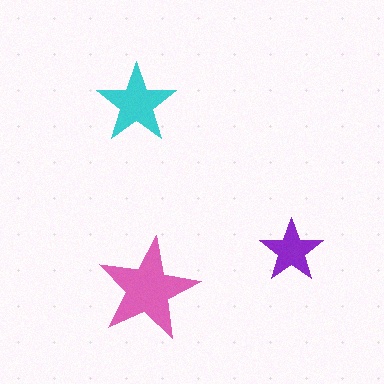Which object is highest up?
The cyan star is topmost.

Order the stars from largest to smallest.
the pink one, the cyan one, the purple one.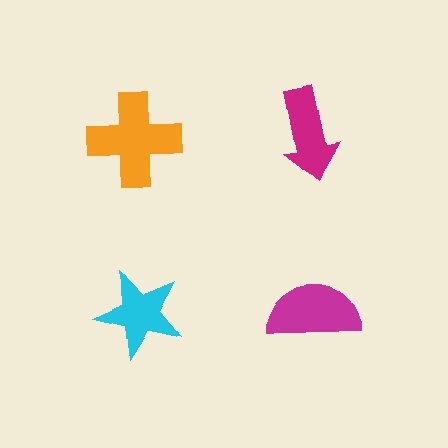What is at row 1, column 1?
An orange cross.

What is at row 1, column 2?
A magenta arrow.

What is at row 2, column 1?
A cyan star.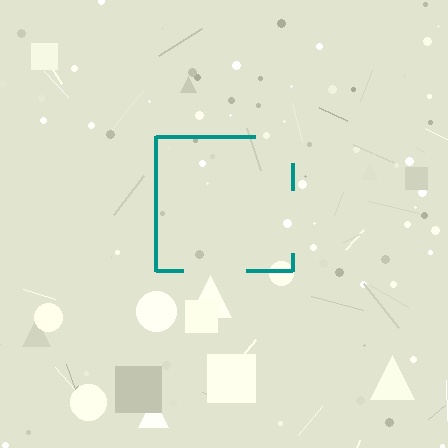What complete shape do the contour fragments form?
The contour fragments form a square.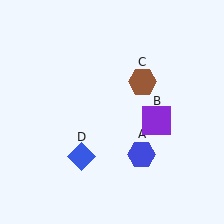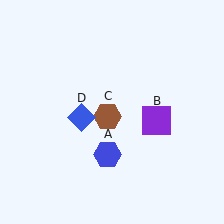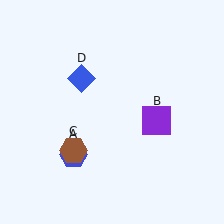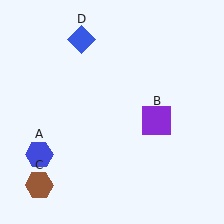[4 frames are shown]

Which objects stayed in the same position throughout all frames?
Purple square (object B) remained stationary.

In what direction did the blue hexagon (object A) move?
The blue hexagon (object A) moved left.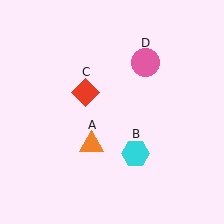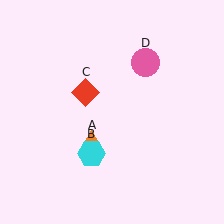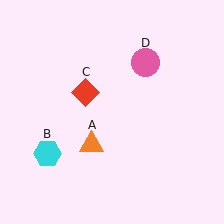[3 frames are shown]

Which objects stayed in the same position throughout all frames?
Orange triangle (object A) and red diamond (object C) and pink circle (object D) remained stationary.